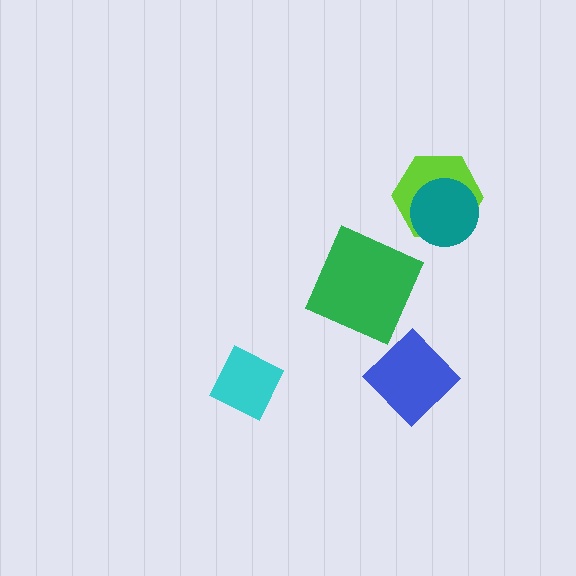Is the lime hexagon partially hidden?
Yes, it is partially covered by another shape.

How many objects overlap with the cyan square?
0 objects overlap with the cyan square.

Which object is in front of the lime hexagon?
The teal circle is in front of the lime hexagon.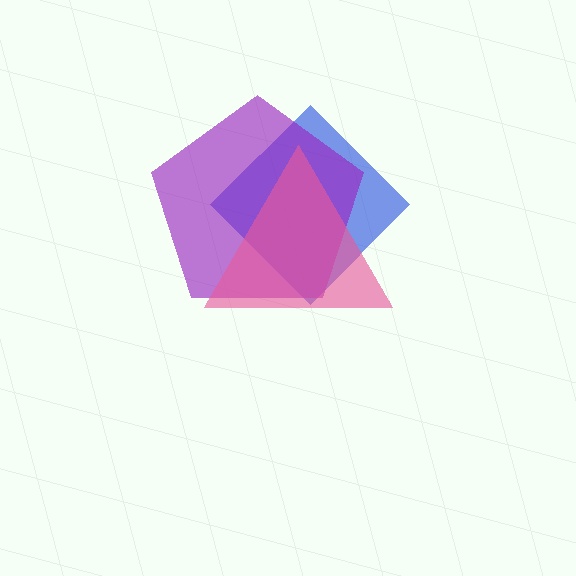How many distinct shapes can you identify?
There are 3 distinct shapes: a blue diamond, a purple pentagon, a pink triangle.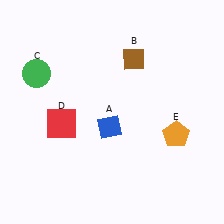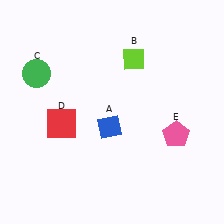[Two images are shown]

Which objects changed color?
B changed from brown to lime. E changed from orange to pink.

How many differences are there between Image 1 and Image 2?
There are 2 differences between the two images.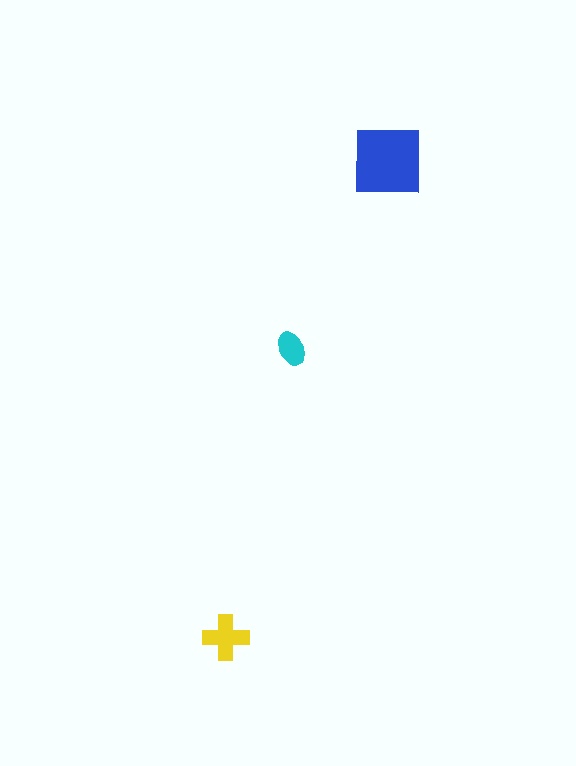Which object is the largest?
The blue square.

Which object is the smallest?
The cyan ellipse.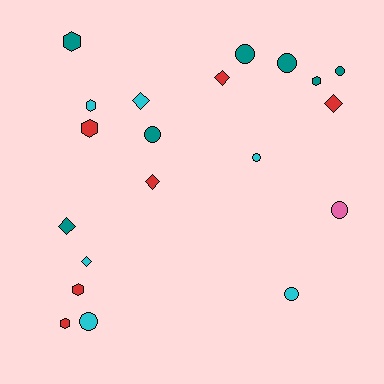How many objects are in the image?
There are 20 objects.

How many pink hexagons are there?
There are no pink hexagons.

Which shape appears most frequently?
Circle, with 8 objects.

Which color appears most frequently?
Teal, with 7 objects.